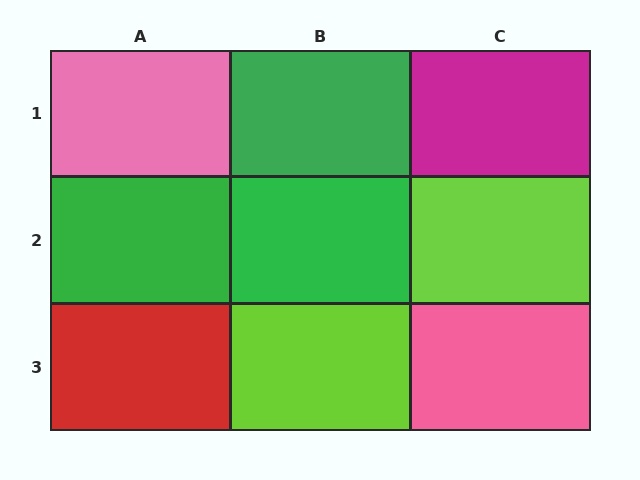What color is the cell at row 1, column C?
Magenta.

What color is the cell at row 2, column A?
Green.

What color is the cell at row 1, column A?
Pink.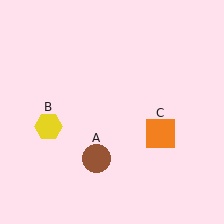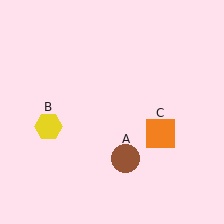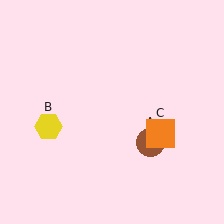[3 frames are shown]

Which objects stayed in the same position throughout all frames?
Yellow hexagon (object B) and orange square (object C) remained stationary.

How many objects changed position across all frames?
1 object changed position: brown circle (object A).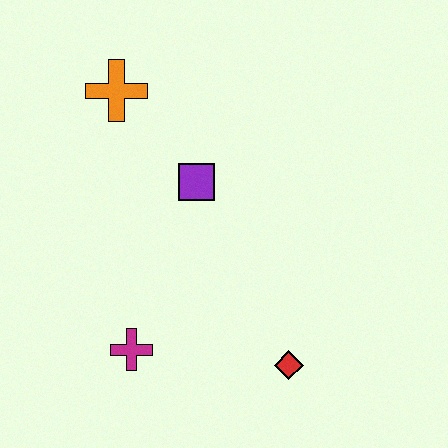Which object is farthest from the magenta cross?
The orange cross is farthest from the magenta cross.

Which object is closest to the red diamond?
The magenta cross is closest to the red diamond.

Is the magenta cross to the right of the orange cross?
Yes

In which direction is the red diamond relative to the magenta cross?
The red diamond is to the right of the magenta cross.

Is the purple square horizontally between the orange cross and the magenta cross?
No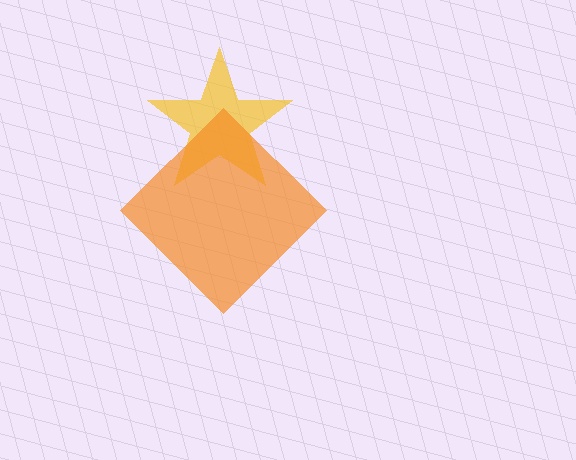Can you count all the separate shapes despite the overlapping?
Yes, there are 2 separate shapes.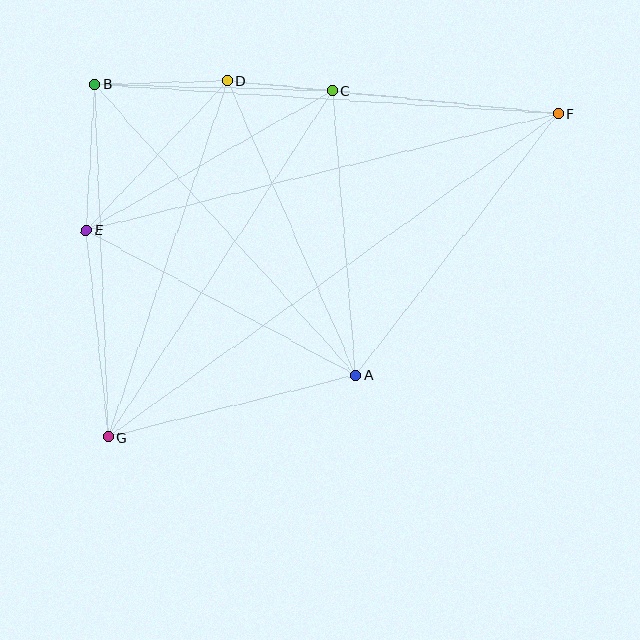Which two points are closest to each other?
Points C and D are closest to each other.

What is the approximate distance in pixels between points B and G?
The distance between B and G is approximately 353 pixels.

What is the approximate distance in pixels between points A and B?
The distance between A and B is approximately 390 pixels.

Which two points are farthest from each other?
Points F and G are farthest from each other.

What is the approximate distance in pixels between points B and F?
The distance between B and F is approximately 464 pixels.